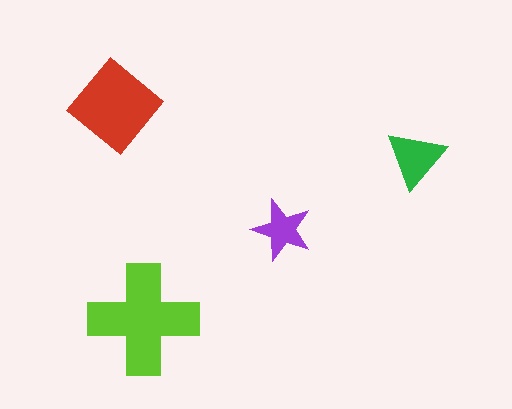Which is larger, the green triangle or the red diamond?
The red diamond.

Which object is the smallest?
The purple star.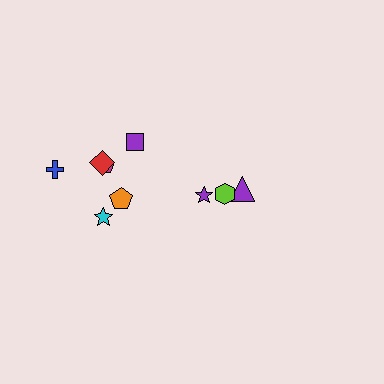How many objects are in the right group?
There are 3 objects.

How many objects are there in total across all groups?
There are 9 objects.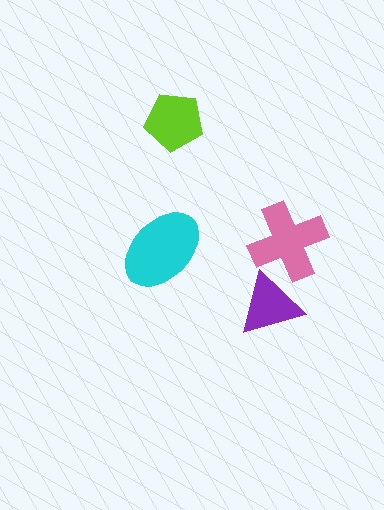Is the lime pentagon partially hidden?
No, no other shape covers it.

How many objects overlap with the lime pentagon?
0 objects overlap with the lime pentagon.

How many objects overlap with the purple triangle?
1 object overlaps with the purple triangle.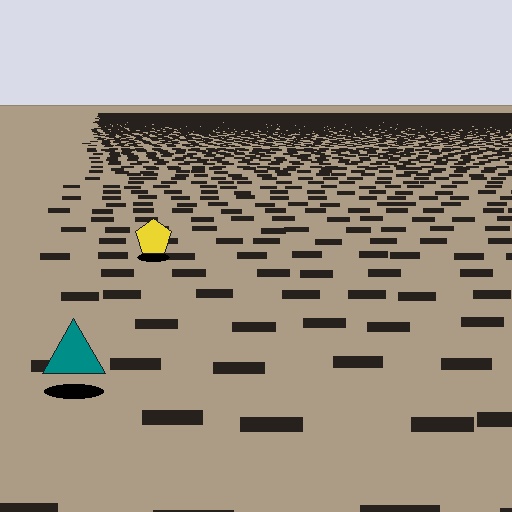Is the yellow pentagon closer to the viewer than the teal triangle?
No. The teal triangle is closer — you can tell from the texture gradient: the ground texture is coarser near it.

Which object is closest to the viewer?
The teal triangle is closest. The texture marks near it are larger and more spread out.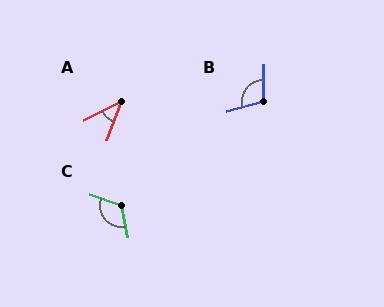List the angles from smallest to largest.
A (42°), B (105°), C (119°).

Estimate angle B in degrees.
Approximately 105 degrees.